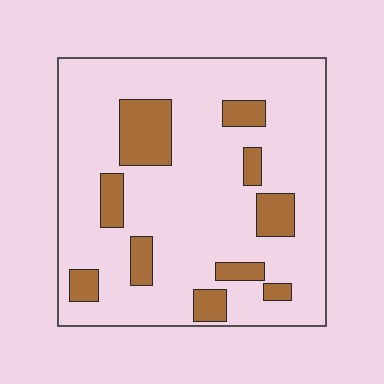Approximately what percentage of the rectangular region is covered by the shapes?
Approximately 20%.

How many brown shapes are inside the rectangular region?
10.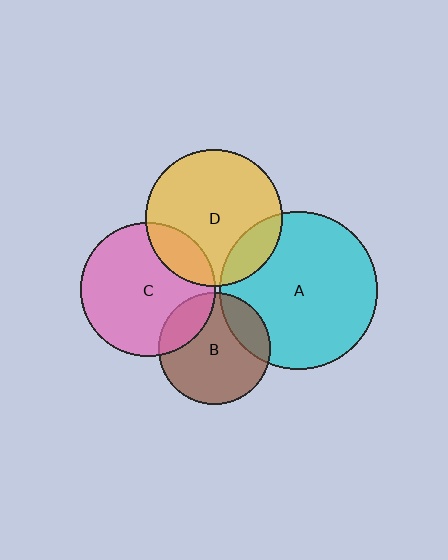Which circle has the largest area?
Circle A (cyan).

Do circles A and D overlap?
Yes.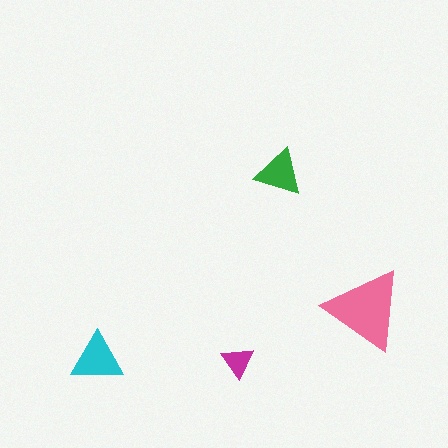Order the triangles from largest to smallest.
the pink one, the cyan one, the green one, the magenta one.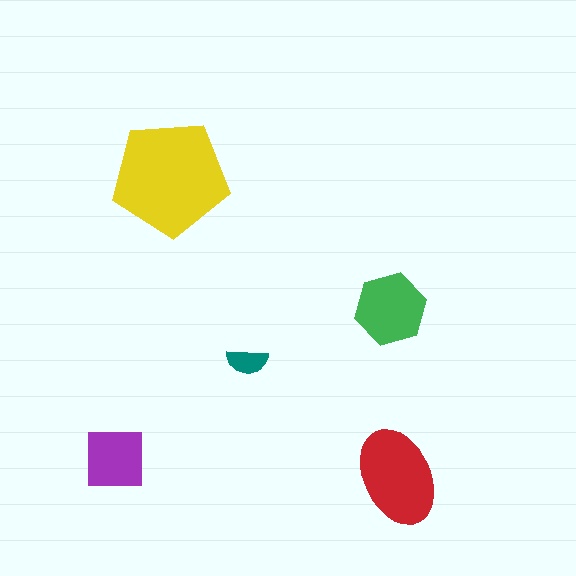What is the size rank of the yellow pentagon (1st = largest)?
1st.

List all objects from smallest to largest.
The teal semicircle, the purple square, the green hexagon, the red ellipse, the yellow pentagon.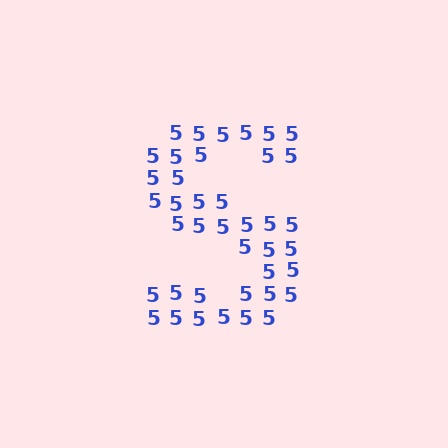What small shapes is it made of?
It is made of small digit 5's.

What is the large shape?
The large shape is the letter S.